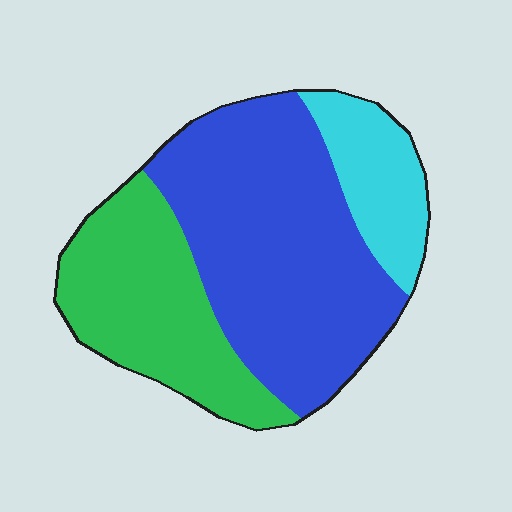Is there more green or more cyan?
Green.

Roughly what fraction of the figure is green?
Green covers about 30% of the figure.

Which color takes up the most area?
Blue, at roughly 55%.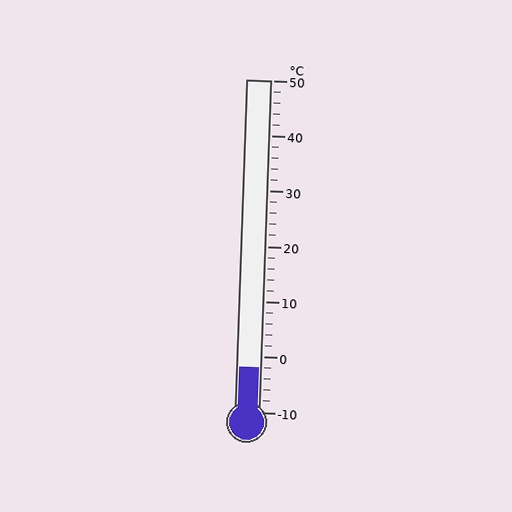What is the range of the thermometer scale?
The thermometer scale ranges from -10°C to 50°C.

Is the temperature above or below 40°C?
The temperature is below 40°C.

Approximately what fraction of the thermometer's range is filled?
The thermometer is filled to approximately 15% of its range.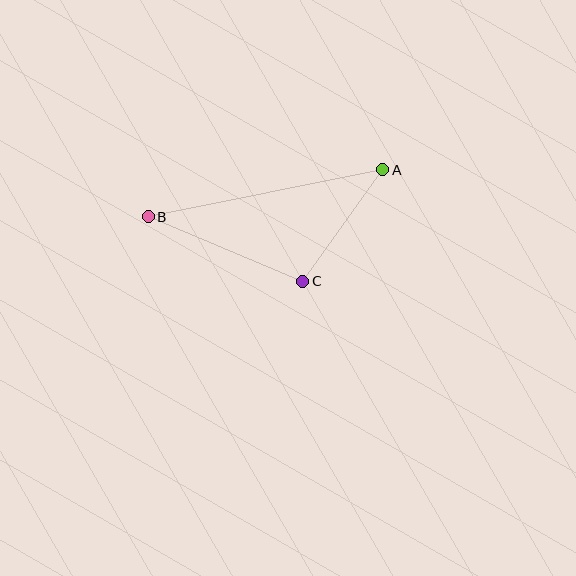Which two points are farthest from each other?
Points A and B are farthest from each other.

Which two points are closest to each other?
Points A and C are closest to each other.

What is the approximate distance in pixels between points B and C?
The distance between B and C is approximately 167 pixels.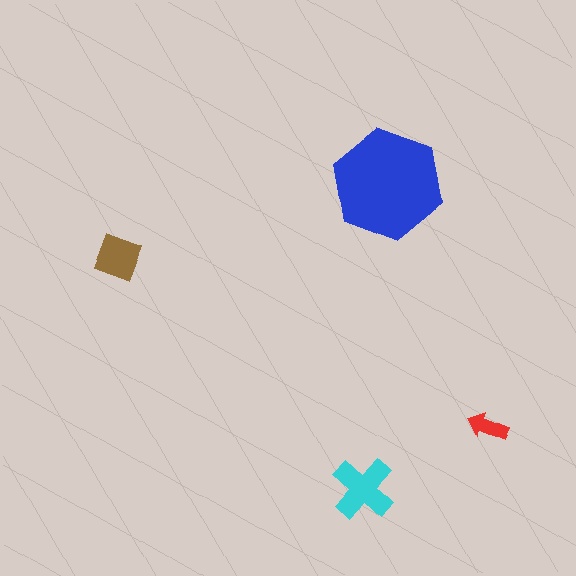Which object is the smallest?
The red arrow.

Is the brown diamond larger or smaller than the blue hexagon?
Smaller.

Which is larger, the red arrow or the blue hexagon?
The blue hexagon.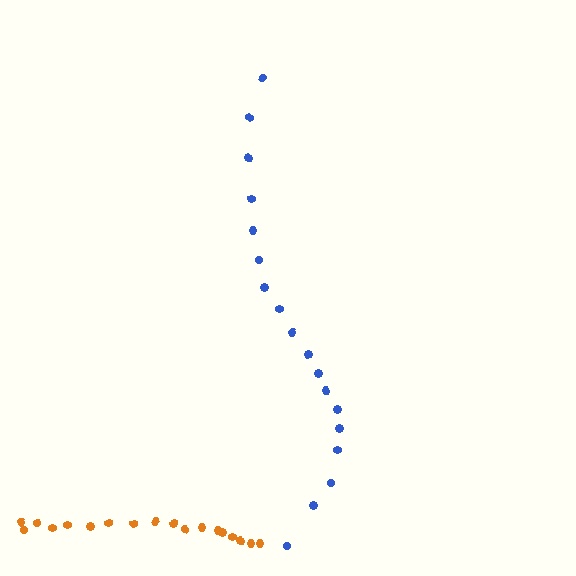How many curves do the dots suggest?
There are 2 distinct paths.